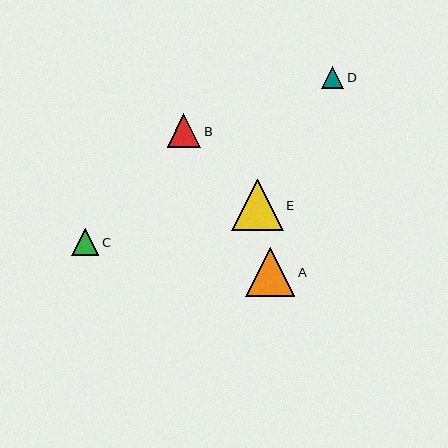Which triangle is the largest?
Triangle E is the largest with a size of approximately 51 pixels.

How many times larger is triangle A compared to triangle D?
Triangle A is approximately 2.2 times the size of triangle D.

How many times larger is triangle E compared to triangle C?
Triangle E is approximately 1.9 times the size of triangle C.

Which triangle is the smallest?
Triangle D is the smallest with a size of approximately 22 pixels.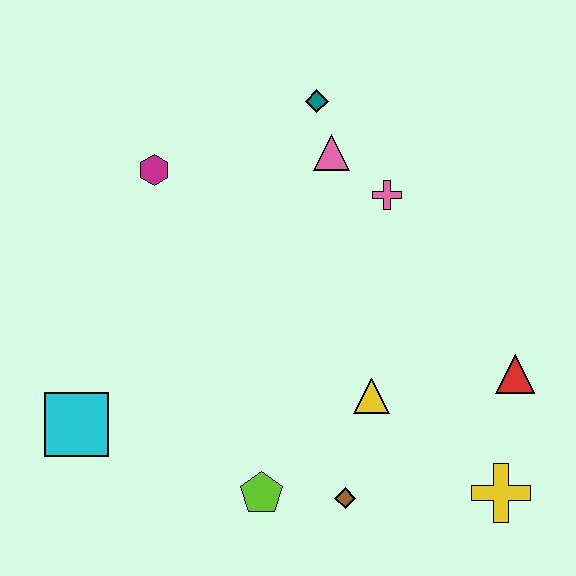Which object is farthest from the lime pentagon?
The teal diamond is farthest from the lime pentagon.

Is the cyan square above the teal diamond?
No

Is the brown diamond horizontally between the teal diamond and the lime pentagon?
No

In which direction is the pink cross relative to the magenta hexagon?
The pink cross is to the right of the magenta hexagon.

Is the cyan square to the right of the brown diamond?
No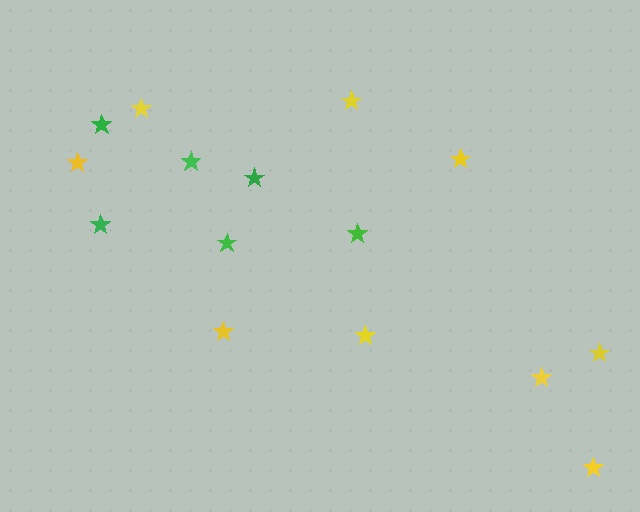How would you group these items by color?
There are 2 groups: one group of yellow stars (9) and one group of green stars (6).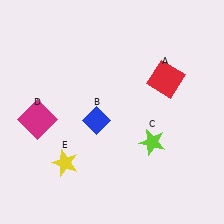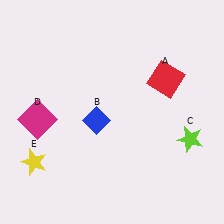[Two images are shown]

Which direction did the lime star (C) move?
The lime star (C) moved right.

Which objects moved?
The objects that moved are: the lime star (C), the yellow star (E).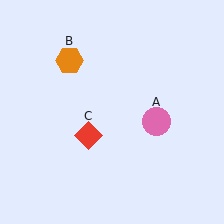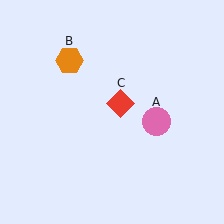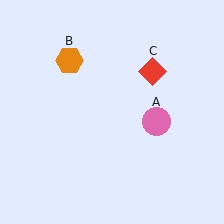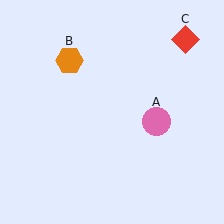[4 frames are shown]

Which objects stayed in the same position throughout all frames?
Pink circle (object A) and orange hexagon (object B) remained stationary.